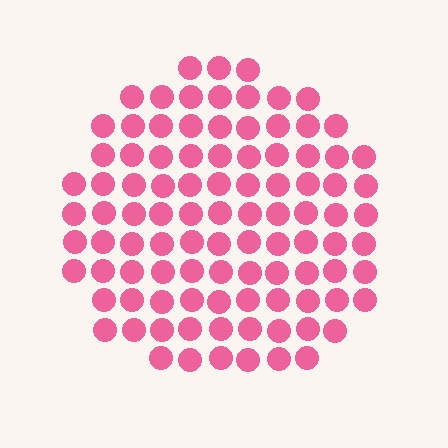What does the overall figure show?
The overall figure shows a circle.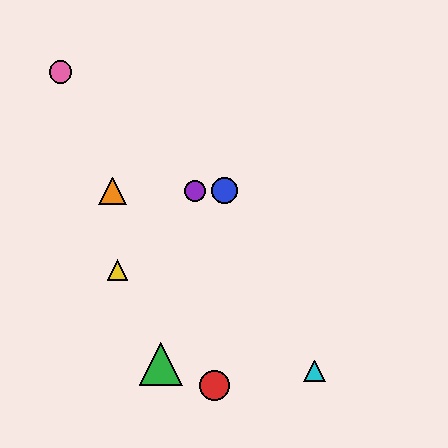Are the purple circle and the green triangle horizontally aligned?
No, the purple circle is at y≈191 and the green triangle is at y≈364.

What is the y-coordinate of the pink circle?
The pink circle is at y≈72.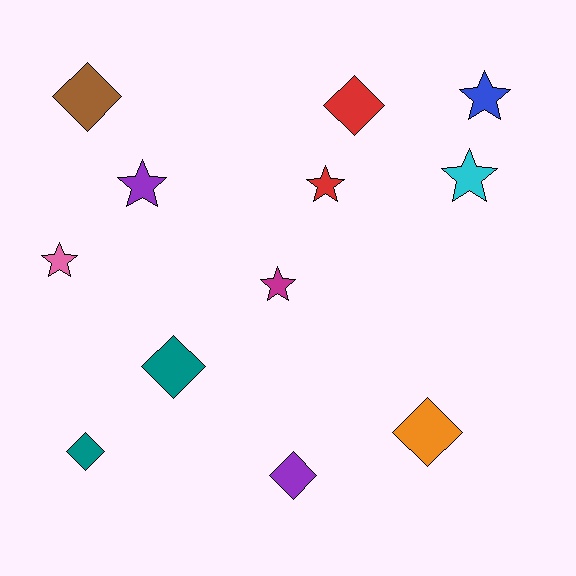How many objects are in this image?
There are 12 objects.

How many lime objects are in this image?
There are no lime objects.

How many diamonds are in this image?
There are 6 diamonds.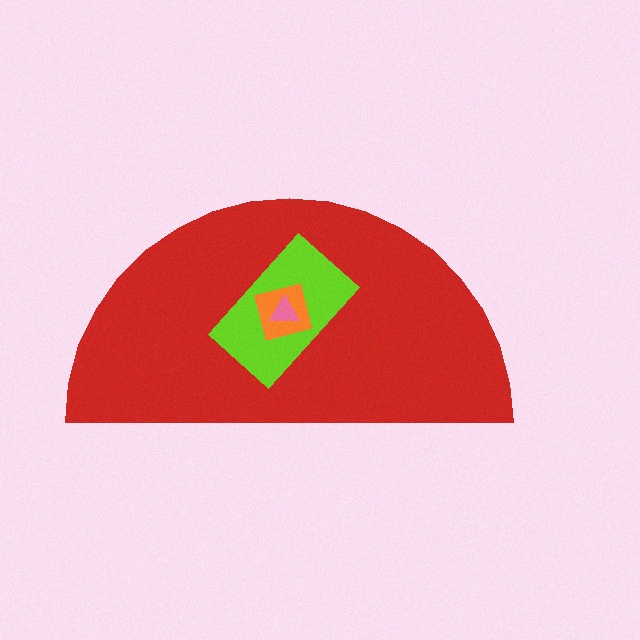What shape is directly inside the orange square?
The pink triangle.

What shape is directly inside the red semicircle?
The lime rectangle.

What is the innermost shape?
The pink triangle.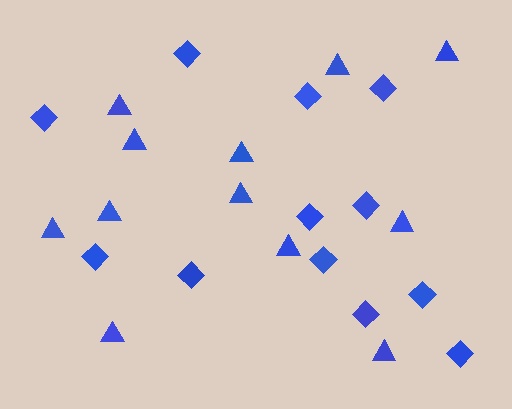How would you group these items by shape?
There are 2 groups: one group of triangles (12) and one group of diamonds (12).